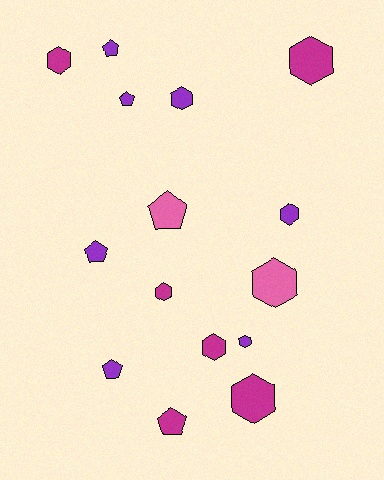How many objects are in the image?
There are 15 objects.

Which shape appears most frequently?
Hexagon, with 9 objects.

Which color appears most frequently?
Purple, with 7 objects.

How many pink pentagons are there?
There is 1 pink pentagon.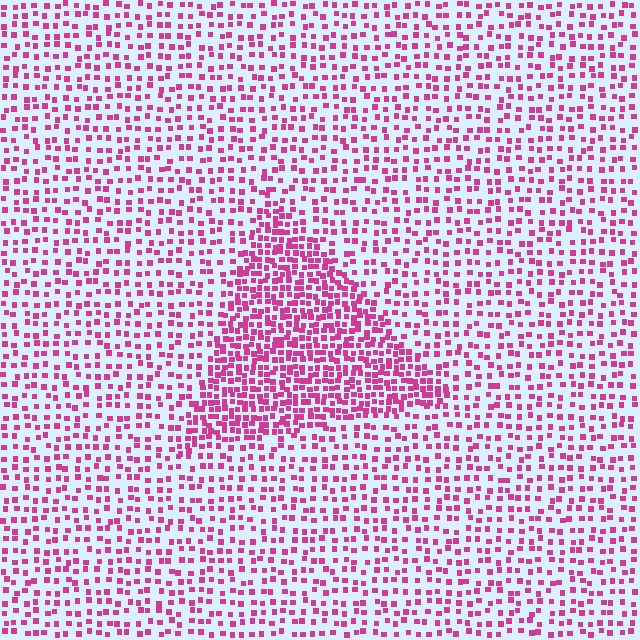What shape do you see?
I see a triangle.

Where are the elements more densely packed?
The elements are more densely packed inside the triangle boundary.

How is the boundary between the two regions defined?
The boundary is defined by a change in element density (approximately 2.1x ratio). All elements are the same color, size, and shape.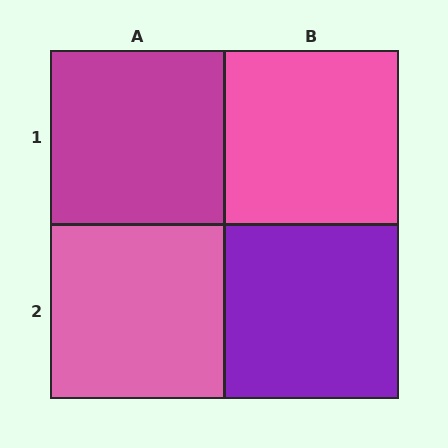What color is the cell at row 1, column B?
Pink.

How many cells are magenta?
1 cell is magenta.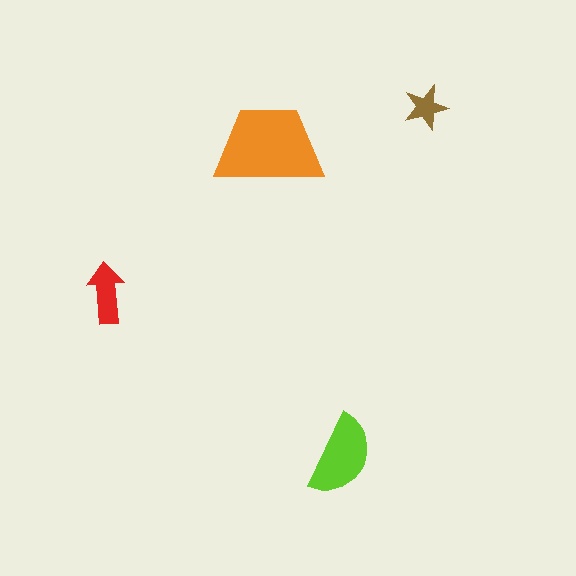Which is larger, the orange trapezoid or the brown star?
The orange trapezoid.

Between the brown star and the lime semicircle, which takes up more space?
The lime semicircle.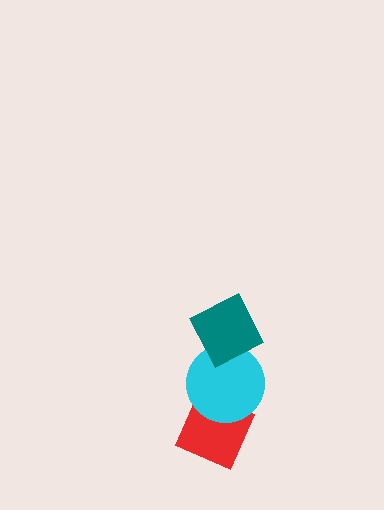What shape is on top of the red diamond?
The cyan circle is on top of the red diamond.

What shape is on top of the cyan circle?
The teal diamond is on top of the cyan circle.